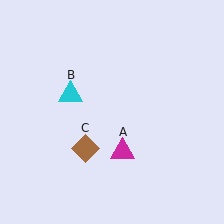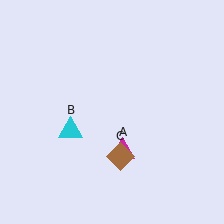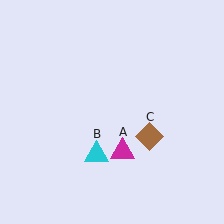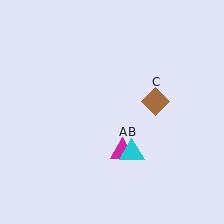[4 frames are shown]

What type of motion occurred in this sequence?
The cyan triangle (object B), brown diamond (object C) rotated counterclockwise around the center of the scene.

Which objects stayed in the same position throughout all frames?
Magenta triangle (object A) remained stationary.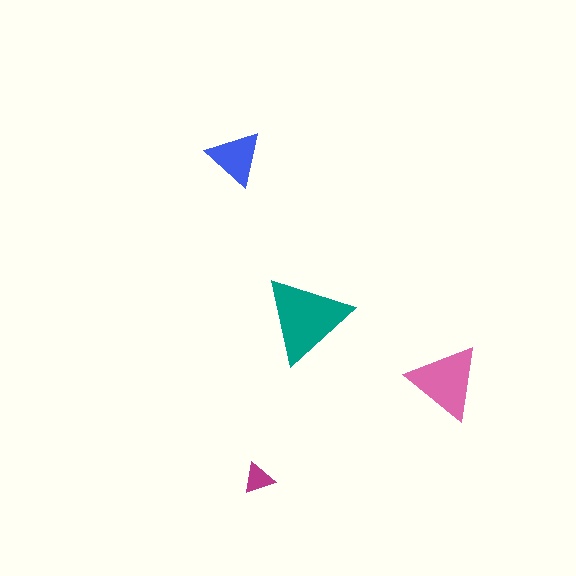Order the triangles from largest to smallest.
the teal one, the pink one, the blue one, the magenta one.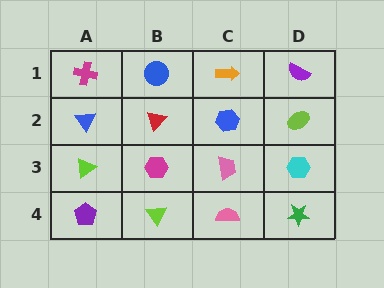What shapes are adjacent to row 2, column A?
A magenta cross (row 1, column A), a lime triangle (row 3, column A), a red triangle (row 2, column B).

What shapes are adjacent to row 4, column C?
A pink trapezoid (row 3, column C), a lime triangle (row 4, column B), a green star (row 4, column D).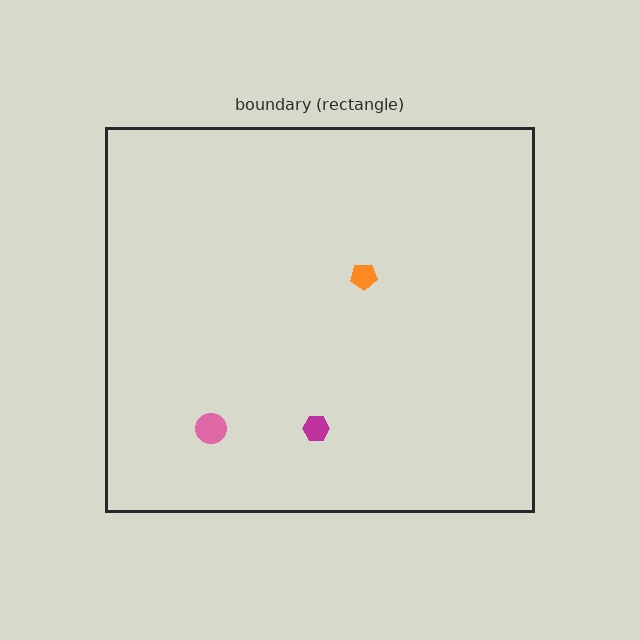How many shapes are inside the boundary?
3 inside, 0 outside.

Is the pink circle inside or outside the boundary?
Inside.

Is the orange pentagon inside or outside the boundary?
Inside.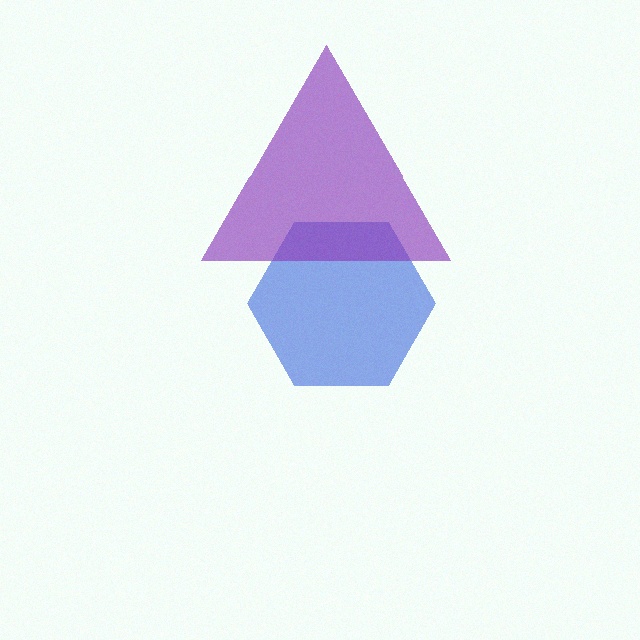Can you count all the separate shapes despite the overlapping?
Yes, there are 2 separate shapes.